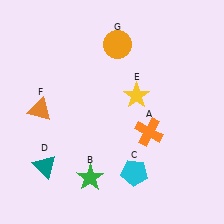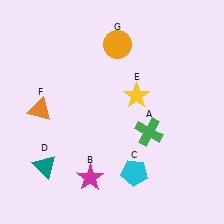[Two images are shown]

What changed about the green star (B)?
In Image 1, B is green. In Image 2, it changed to magenta.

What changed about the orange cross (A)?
In Image 1, A is orange. In Image 2, it changed to green.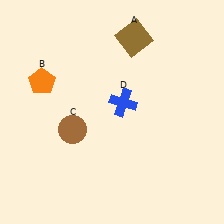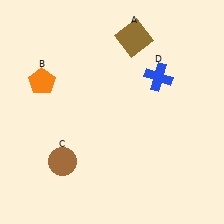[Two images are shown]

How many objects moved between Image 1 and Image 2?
2 objects moved between the two images.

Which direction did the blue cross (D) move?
The blue cross (D) moved right.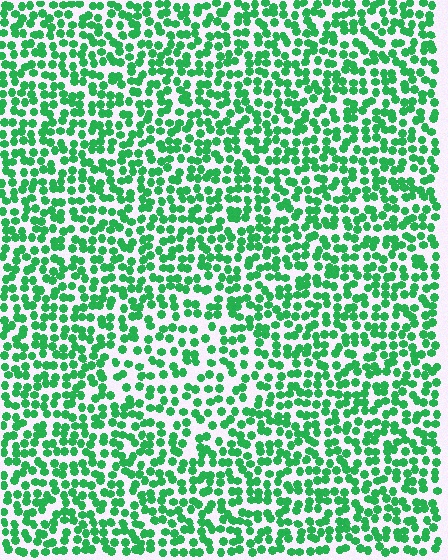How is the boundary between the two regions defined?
The boundary is defined by a change in element density (approximately 1.5x ratio). All elements are the same color, size, and shape.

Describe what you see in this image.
The image contains small green elements arranged at two different densities. A diamond-shaped region is visible where the elements are less densely packed than the surrounding area.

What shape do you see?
I see a diamond.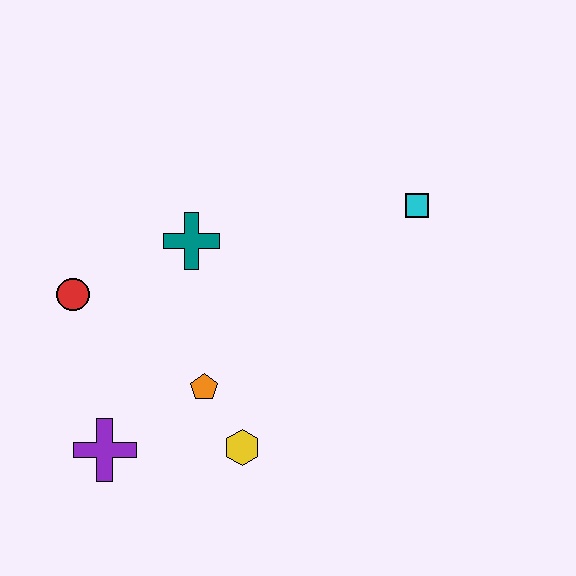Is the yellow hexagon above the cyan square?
No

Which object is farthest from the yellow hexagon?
The cyan square is farthest from the yellow hexagon.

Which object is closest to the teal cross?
The red circle is closest to the teal cross.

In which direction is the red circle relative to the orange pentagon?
The red circle is to the left of the orange pentagon.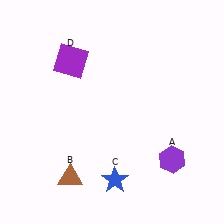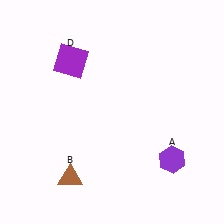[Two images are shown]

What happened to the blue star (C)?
The blue star (C) was removed in Image 2. It was in the bottom-right area of Image 1.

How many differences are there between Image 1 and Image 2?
There is 1 difference between the two images.